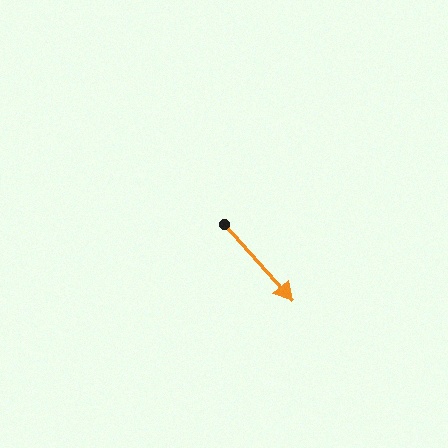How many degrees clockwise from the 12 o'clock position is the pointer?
Approximately 138 degrees.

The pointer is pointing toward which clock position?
Roughly 5 o'clock.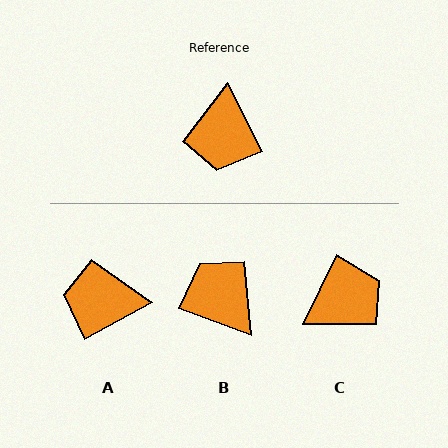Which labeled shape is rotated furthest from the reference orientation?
B, about 137 degrees away.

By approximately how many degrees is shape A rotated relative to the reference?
Approximately 88 degrees clockwise.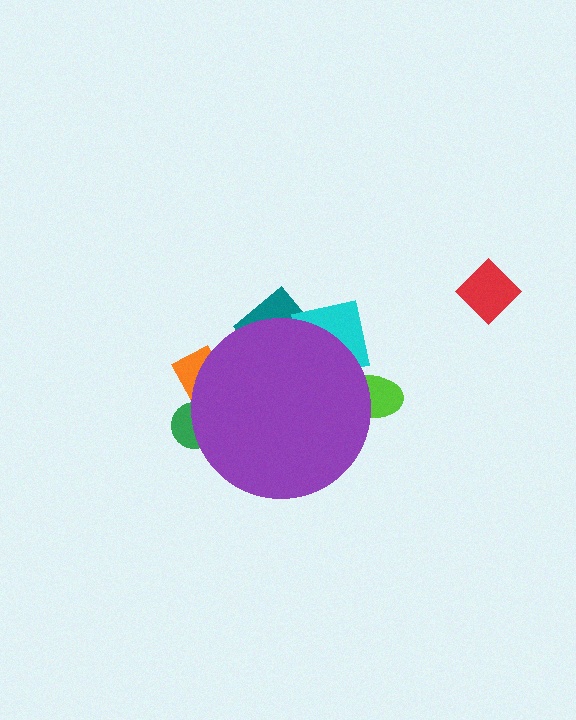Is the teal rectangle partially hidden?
Yes, the teal rectangle is partially hidden behind the purple circle.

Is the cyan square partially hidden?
Yes, the cyan square is partially hidden behind the purple circle.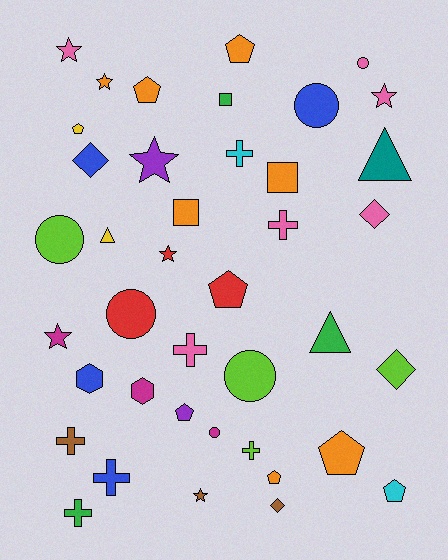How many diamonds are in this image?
There are 4 diamonds.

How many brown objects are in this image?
There are 3 brown objects.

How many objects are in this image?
There are 40 objects.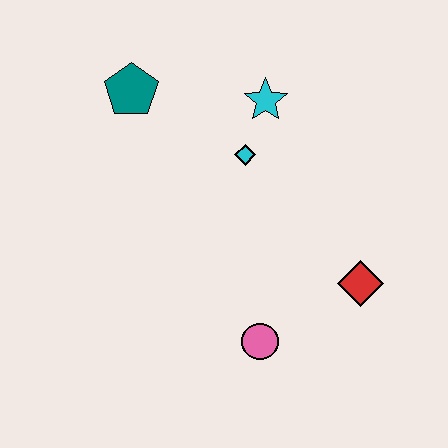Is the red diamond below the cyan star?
Yes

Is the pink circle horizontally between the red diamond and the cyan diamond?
Yes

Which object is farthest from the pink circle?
The teal pentagon is farthest from the pink circle.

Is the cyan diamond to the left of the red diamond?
Yes